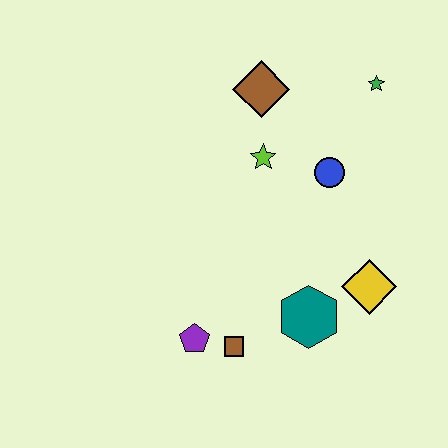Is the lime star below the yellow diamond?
No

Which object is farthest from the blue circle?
The purple pentagon is farthest from the blue circle.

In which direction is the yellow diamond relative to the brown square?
The yellow diamond is to the right of the brown square.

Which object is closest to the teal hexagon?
The yellow diamond is closest to the teal hexagon.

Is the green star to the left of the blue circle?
No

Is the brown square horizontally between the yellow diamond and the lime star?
No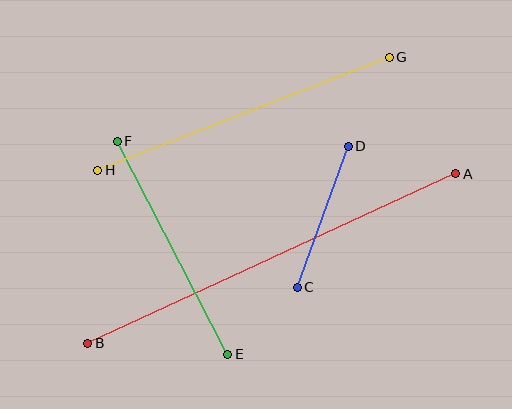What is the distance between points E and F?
The distance is approximately 240 pixels.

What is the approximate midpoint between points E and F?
The midpoint is at approximately (173, 248) pixels.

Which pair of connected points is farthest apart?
Points A and B are farthest apart.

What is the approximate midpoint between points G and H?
The midpoint is at approximately (243, 114) pixels.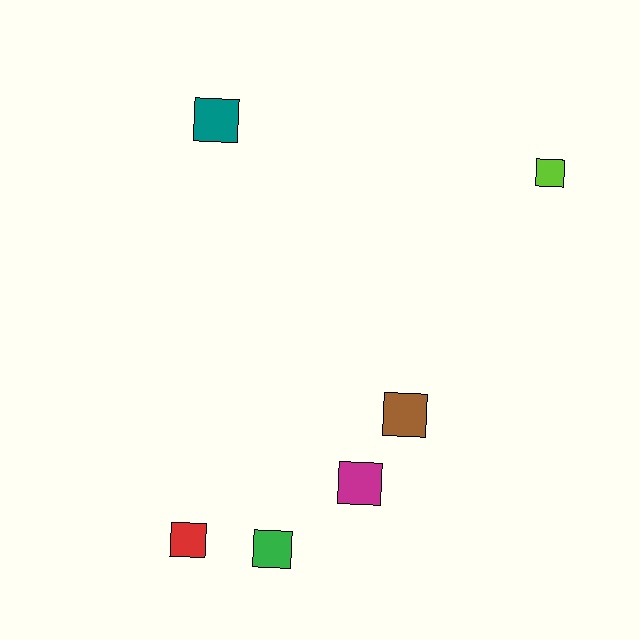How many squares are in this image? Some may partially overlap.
There are 6 squares.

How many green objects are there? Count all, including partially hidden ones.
There is 1 green object.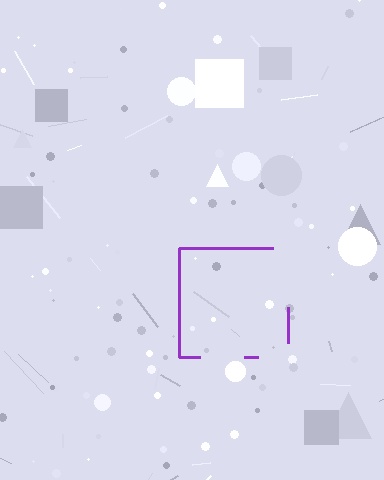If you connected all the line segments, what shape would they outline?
They would outline a square.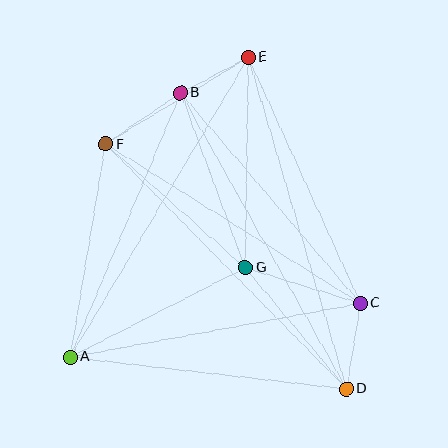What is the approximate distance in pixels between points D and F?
The distance between D and F is approximately 343 pixels.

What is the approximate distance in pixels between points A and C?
The distance between A and C is approximately 296 pixels.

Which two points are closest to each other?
Points B and E are closest to each other.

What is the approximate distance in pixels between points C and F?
The distance between C and F is approximately 300 pixels.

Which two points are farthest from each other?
Points A and E are farthest from each other.